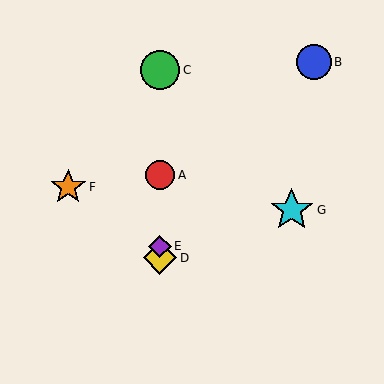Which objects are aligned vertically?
Objects A, C, D, E are aligned vertically.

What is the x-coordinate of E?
Object E is at x≈160.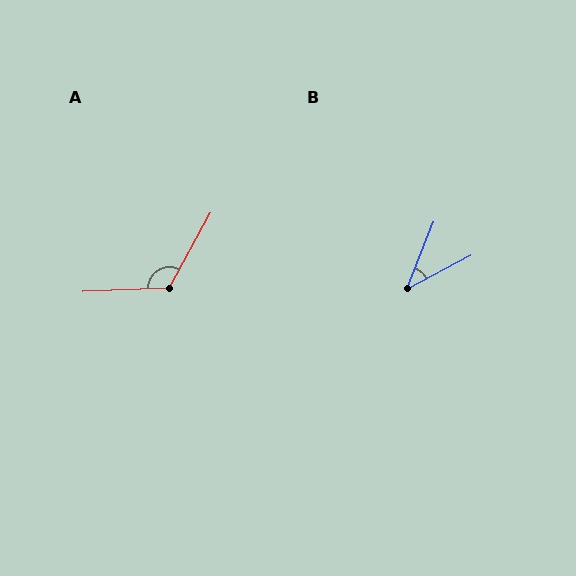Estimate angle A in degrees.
Approximately 121 degrees.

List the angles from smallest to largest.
B (40°), A (121°).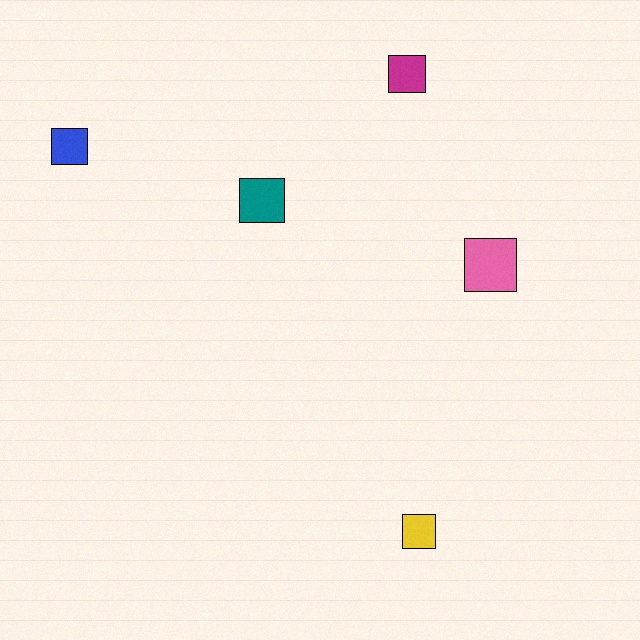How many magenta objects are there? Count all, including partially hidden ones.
There is 1 magenta object.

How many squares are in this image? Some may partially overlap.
There are 5 squares.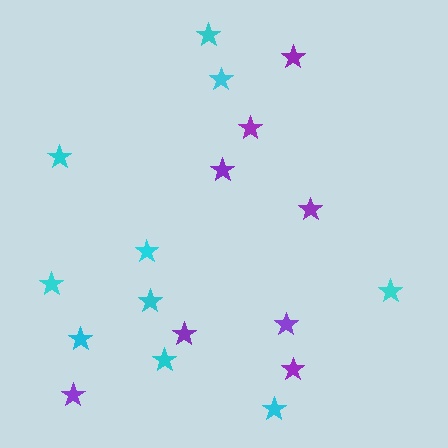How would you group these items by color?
There are 2 groups: one group of purple stars (8) and one group of cyan stars (10).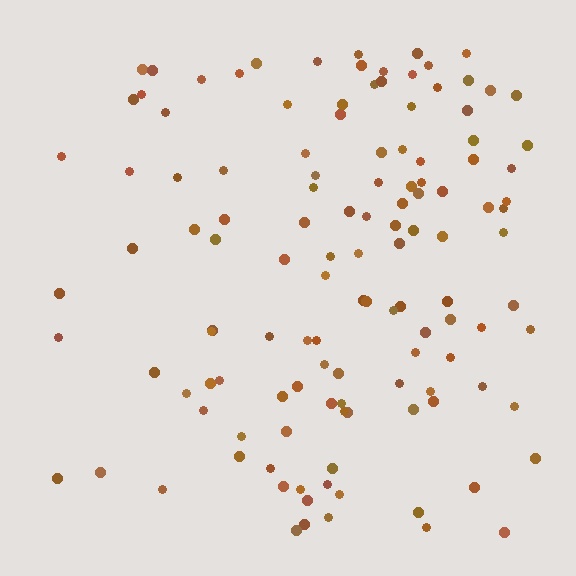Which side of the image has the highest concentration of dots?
The right.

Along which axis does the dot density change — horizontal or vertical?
Horizontal.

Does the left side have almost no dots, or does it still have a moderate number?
Still a moderate number, just noticeably fewer than the right.